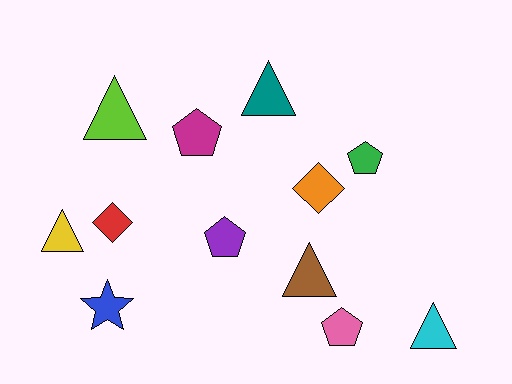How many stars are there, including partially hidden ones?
There is 1 star.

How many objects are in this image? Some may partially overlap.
There are 12 objects.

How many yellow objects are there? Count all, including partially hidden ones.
There is 1 yellow object.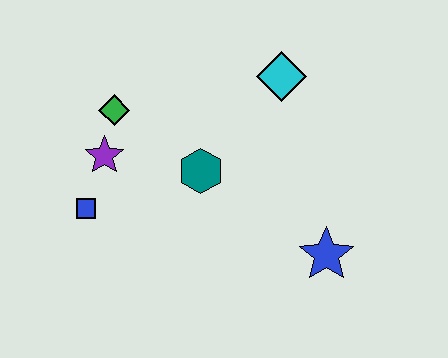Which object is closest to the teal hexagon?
The purple star is closest to the teal hexagon.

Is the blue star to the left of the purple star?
No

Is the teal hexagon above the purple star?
No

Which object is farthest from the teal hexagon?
The blue star is farthest from the teal hexagon.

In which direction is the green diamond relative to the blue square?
The green diamond is above the blue square.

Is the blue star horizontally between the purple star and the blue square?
No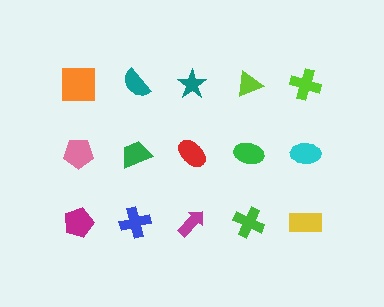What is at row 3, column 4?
A green cross.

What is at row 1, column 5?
A lime cross.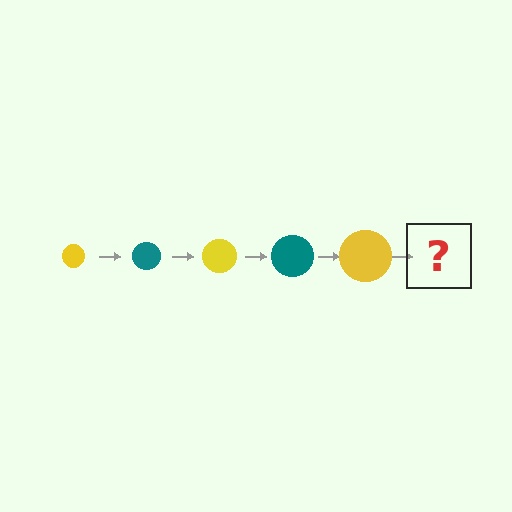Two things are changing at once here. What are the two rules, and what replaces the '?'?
The two rules are that the circle grows larger each step and the color cycles through yellow and teal. The '?' should be a teal circle, larger than the previous one.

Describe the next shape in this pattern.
It should be a teal circle, larger than the previous one.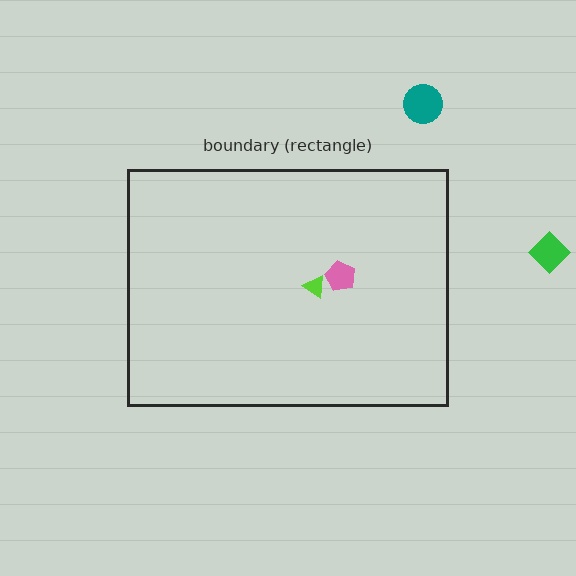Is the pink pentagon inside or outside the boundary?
Inside.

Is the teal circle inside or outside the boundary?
Outside.